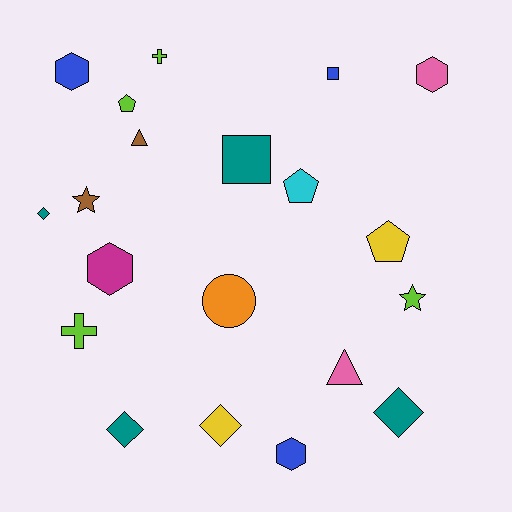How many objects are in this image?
There are 20 objects.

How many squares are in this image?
There are 2 squares.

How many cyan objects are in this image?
There is 1 cyan object.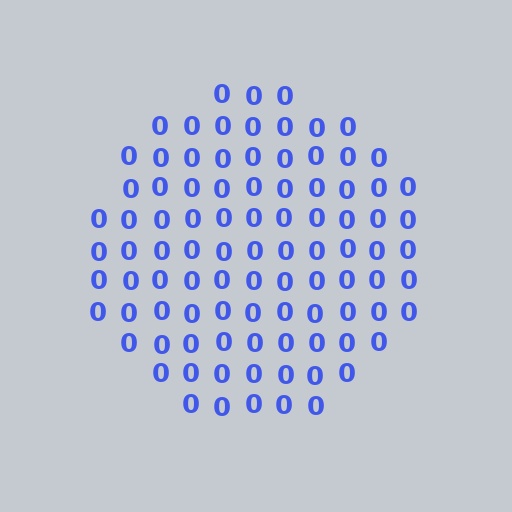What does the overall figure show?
The overall figure shows a circle.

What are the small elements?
The small elements are digit 0's.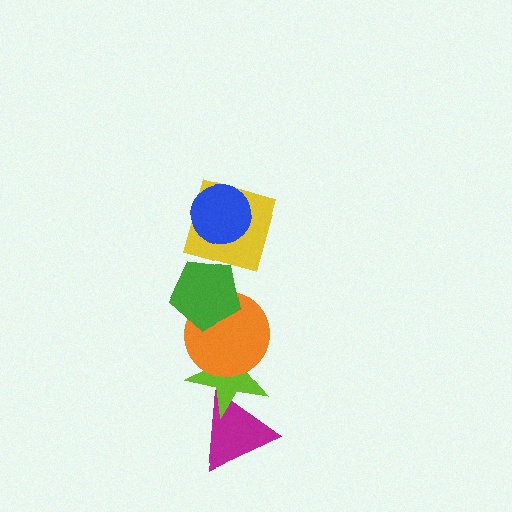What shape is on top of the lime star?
The orange circle is on top of the lime star.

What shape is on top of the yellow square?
The blue circle is on top of the yellow square.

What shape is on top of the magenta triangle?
The lime star is on top of the magenta triangle.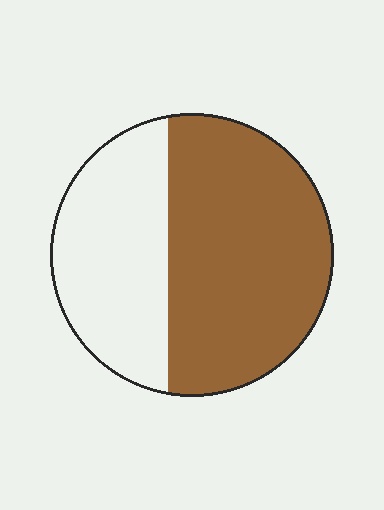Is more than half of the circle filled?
Yes.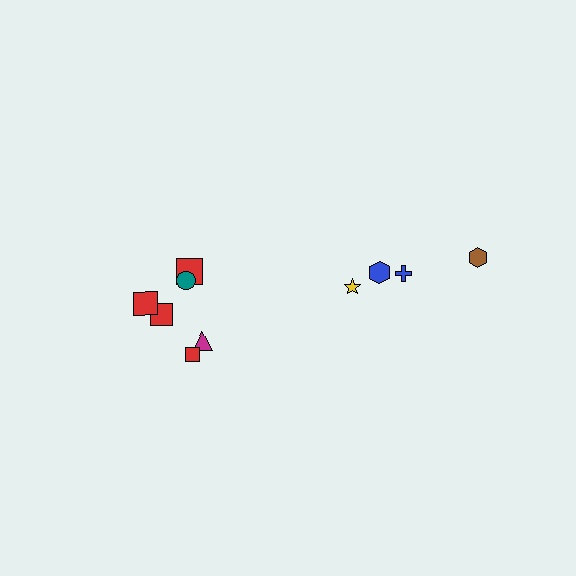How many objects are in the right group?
There are 4 objects.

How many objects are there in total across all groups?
There are 10 objects.